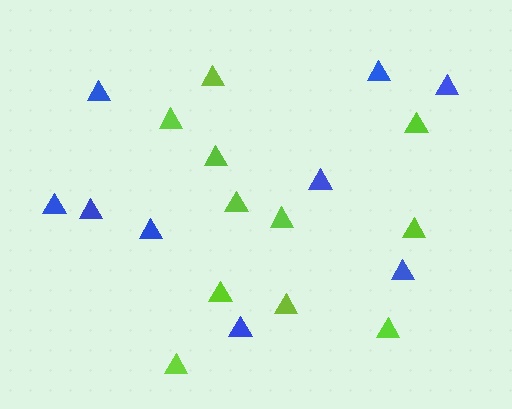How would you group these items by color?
There are 2 groups: one group of blue triangles (9) and one group of lime triangles (11).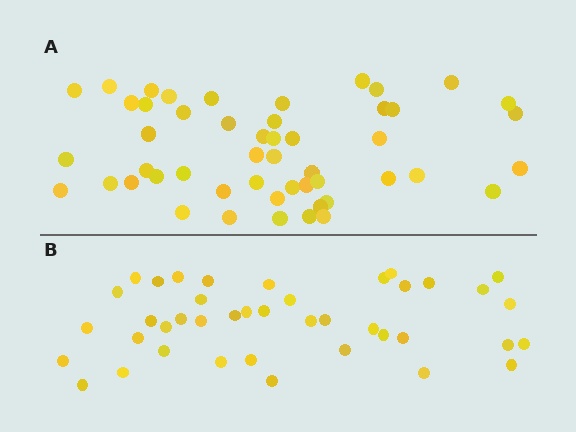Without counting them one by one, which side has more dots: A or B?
Region A (the top region) has more dots.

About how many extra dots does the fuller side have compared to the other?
Region A has roughly 8 or so more dots than region B.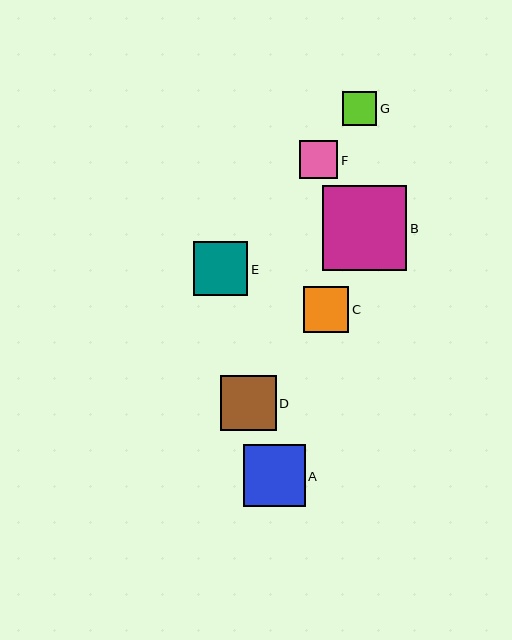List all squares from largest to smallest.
From largest to smallest: B, A, D, E, C, F, G.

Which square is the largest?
Square B is the largest with a size of approximately 85 pixels.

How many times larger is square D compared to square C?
Square D is approximately 1.2 times the size of square C.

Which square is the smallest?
Square G is the smallest with a size of approximately 34 pixels.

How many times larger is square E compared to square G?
Square E is approximately 1.6 times the size of square G.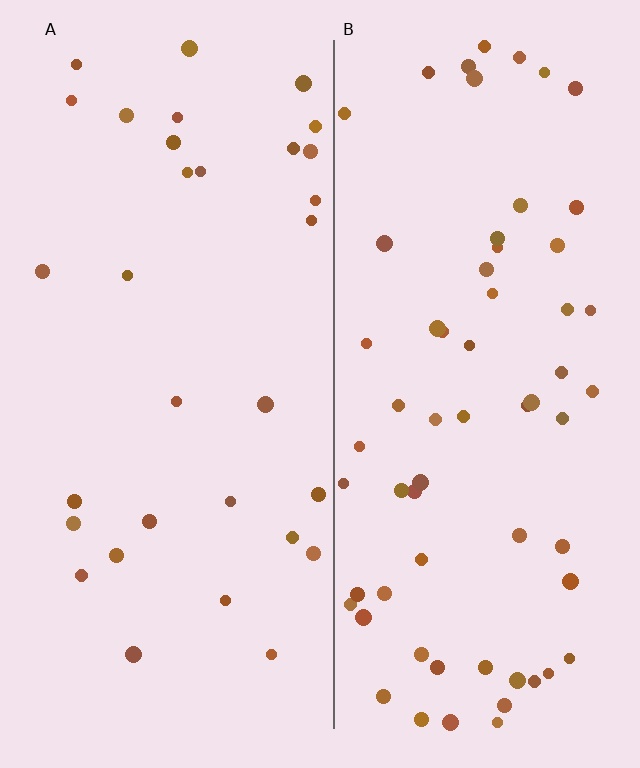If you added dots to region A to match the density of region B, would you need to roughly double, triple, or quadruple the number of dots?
Approximately double.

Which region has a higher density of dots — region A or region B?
B (the right).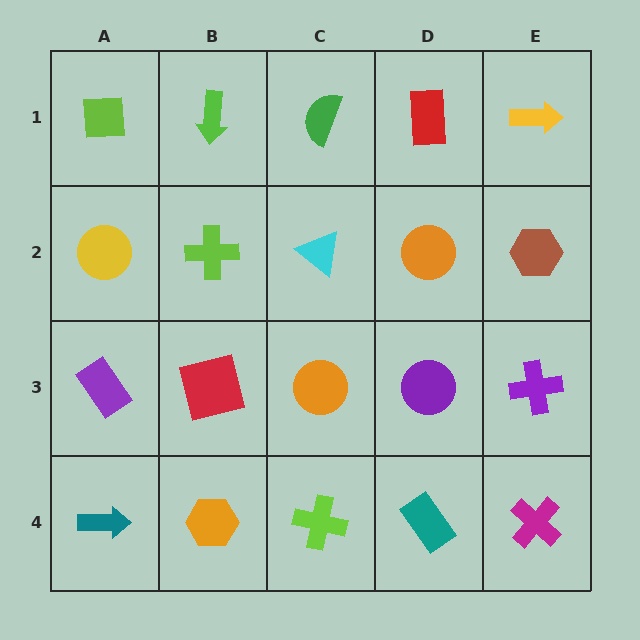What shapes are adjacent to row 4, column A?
A purple rectangle (row 3, column A), an orange hexagon (row 4, column B).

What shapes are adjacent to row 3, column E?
A brown hexagon (row 2, column E), a magenta cross (row 4, column E), a purple circle (row 3, column D).